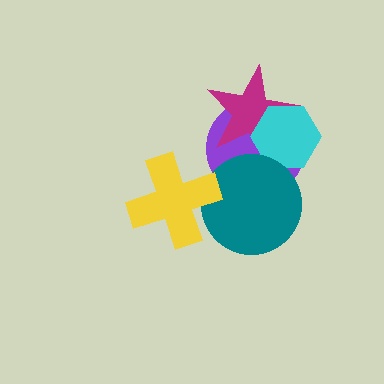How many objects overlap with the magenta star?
2 objects overlap with the magenta star.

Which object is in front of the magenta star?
The cyan hexagon is in front of the magenta star.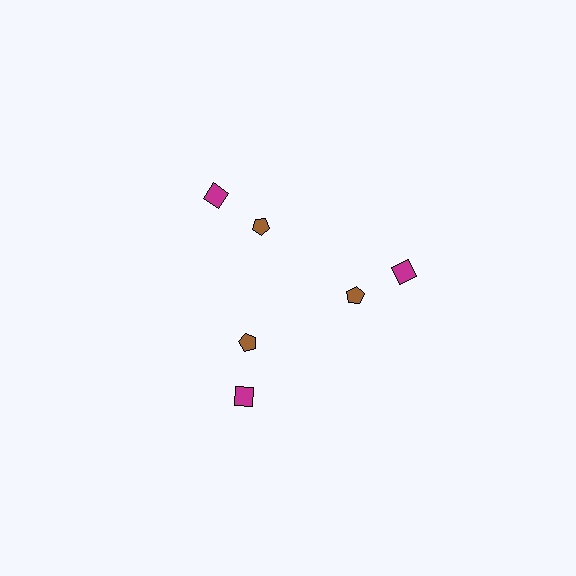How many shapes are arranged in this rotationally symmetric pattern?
There are 6 shapes, arranged in 3 groups of 2.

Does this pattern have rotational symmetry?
Yes, this pattern has 3-fold rotational symmetry. It looks the same after rotating 120 degrees around the center.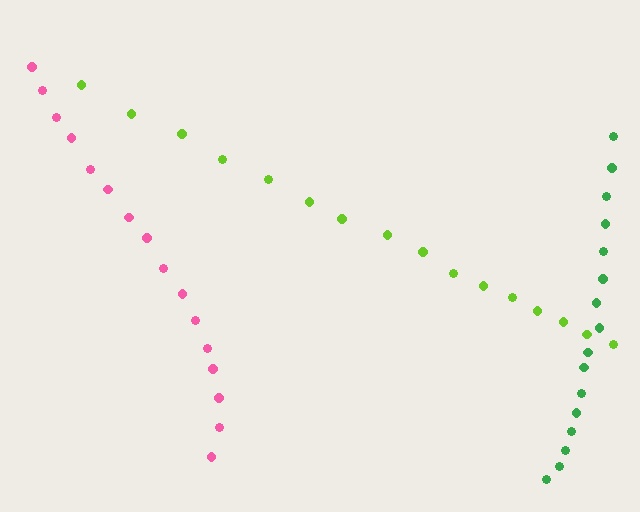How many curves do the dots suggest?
There are 3 distinct paths.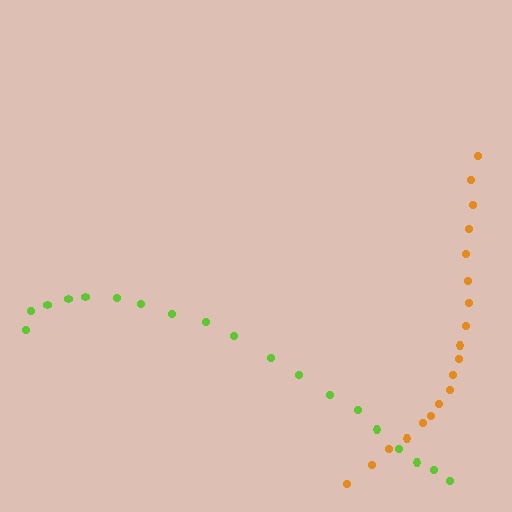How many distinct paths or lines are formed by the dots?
There are 2 distinct paths.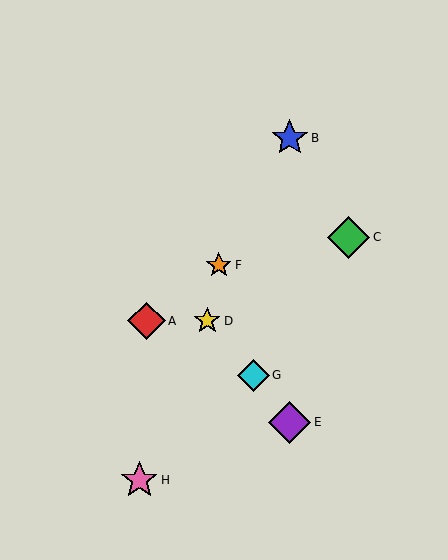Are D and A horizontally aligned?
Yes, both are at y≈321.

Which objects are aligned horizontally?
Objects A, D are aligned horizontally.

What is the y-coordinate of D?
Object D is at y≈321.